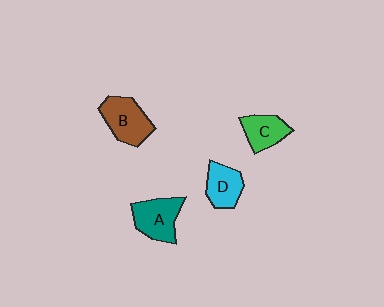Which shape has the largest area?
Shape B (brown).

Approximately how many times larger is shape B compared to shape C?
Approximately 1.4 times.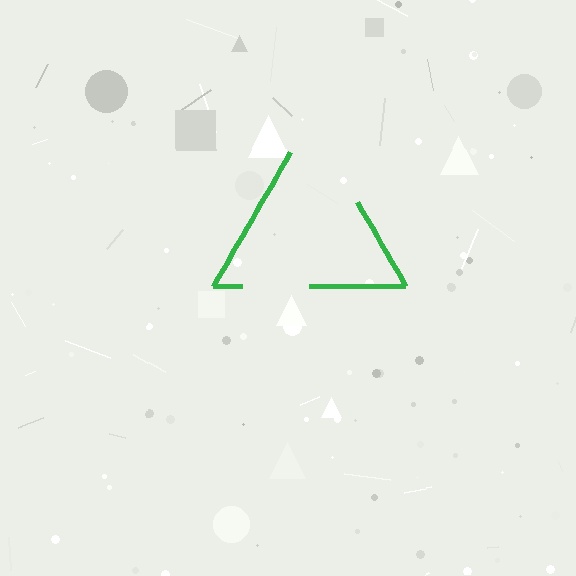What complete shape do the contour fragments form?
The contour fragments form a triangle.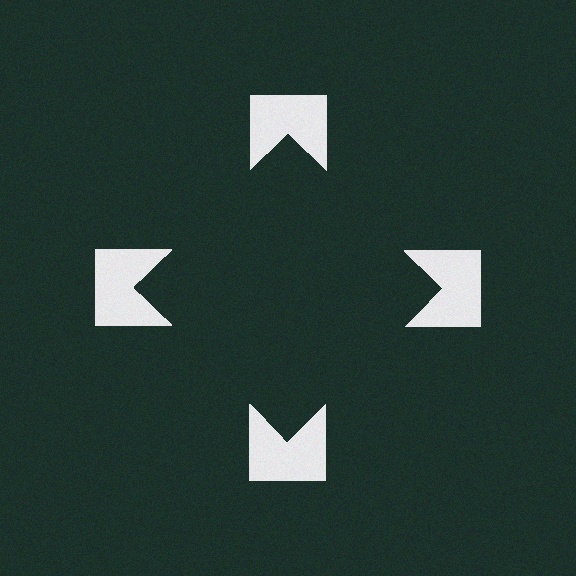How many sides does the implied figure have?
4 sides.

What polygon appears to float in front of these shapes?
An illusory square — its edges are inferred from the aligned wedge cuts in the notched squares, not physically drawn.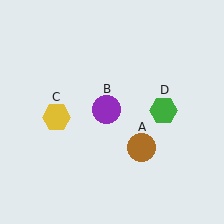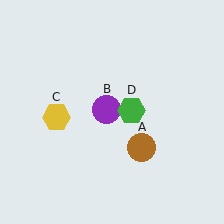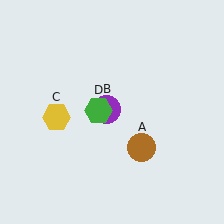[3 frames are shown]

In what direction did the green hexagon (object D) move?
The green hexagon (object D) moved left.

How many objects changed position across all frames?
1 object changed position: green hexagon (object D).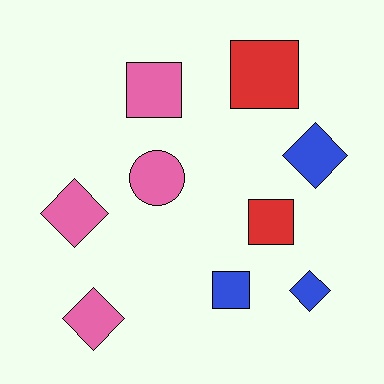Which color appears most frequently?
Pink, with 4 objects.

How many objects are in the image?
There are 9 objects.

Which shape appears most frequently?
Square, with 4 objects.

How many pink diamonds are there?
There are 2 pink diamonds.